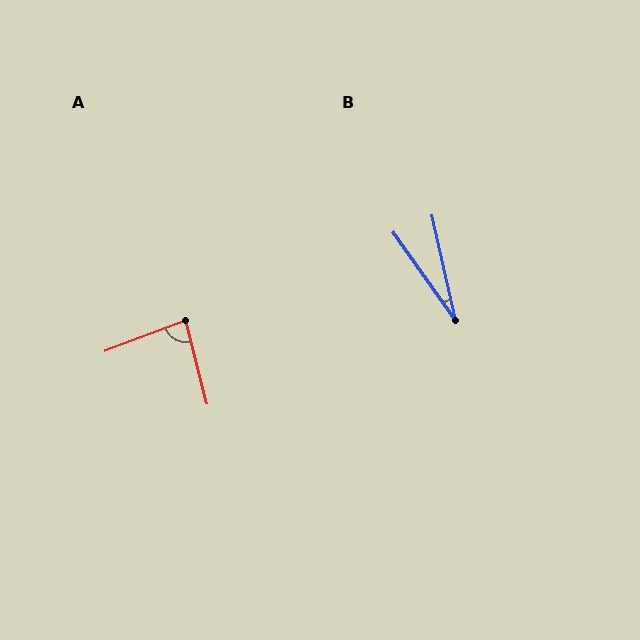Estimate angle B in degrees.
Approximately 22 degrees.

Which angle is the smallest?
B, at approximately 22 degrees.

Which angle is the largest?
A, at approximately 84 degrees.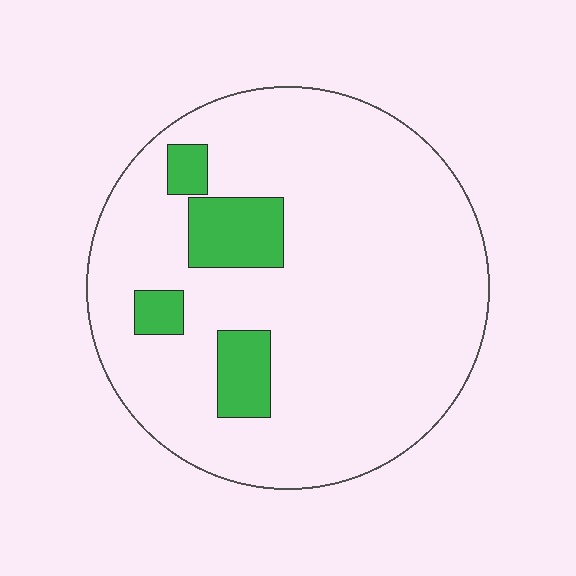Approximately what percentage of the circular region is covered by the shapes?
Approximately 10%.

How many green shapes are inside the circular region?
4.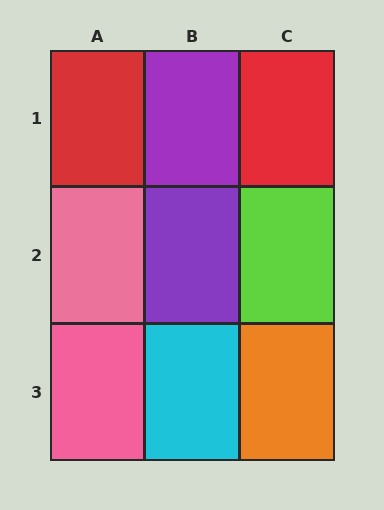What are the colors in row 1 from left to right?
Red, purple, red.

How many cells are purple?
2 cells are purple.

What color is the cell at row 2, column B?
Purple.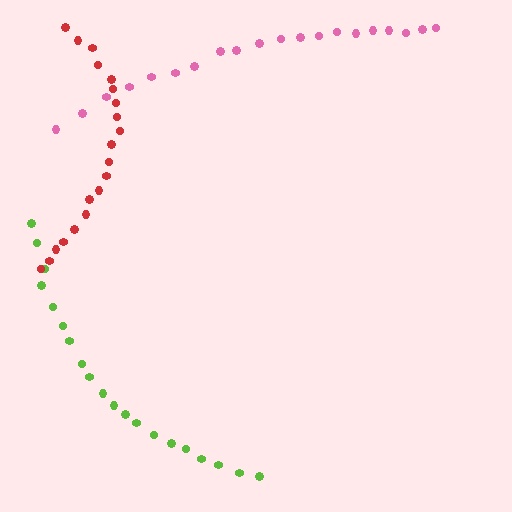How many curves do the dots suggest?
There are 3 distinct paths.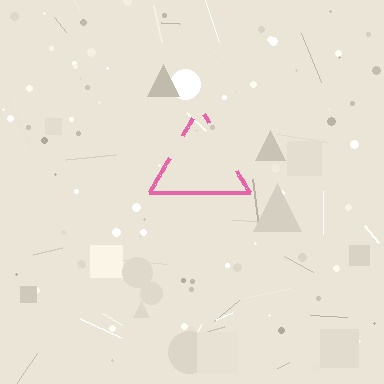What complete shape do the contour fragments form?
The contour fragments form a triangle.